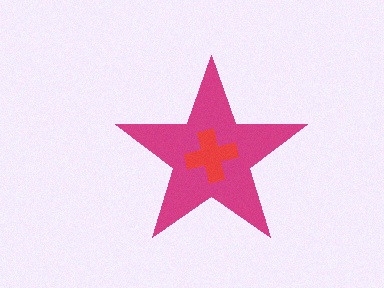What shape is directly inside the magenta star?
The red cross.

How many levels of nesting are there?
2.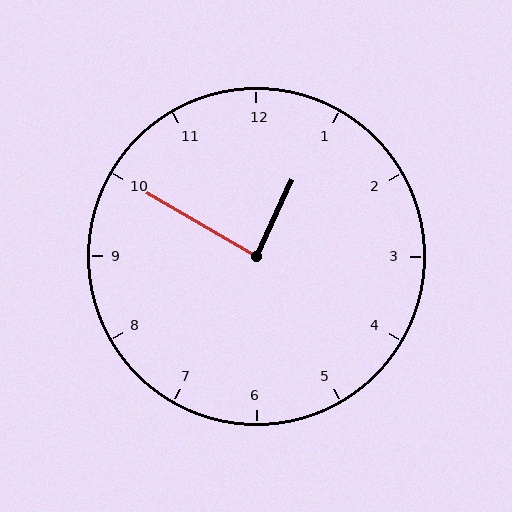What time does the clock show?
12:50.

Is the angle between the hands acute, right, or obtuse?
It is right.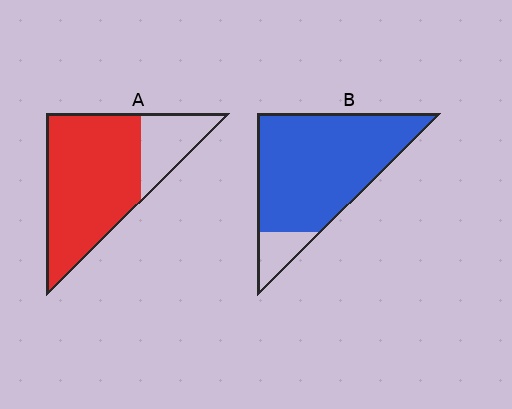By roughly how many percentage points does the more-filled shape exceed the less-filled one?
By roughly 10 percentage points (B over A).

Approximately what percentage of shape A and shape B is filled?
A is approximately 75% and B is approximately 90%.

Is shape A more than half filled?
Yes.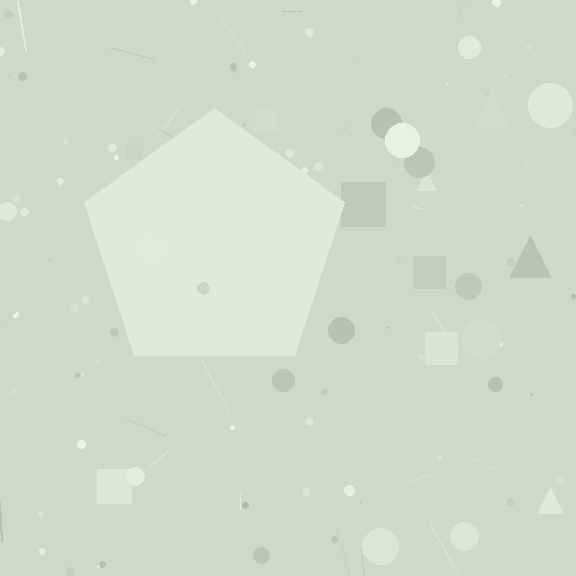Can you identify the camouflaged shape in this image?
The camouflaged shape is a pentagon.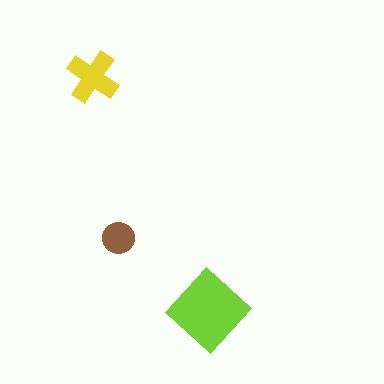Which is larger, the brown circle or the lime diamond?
The lime diamond.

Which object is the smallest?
The brown circle.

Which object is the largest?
The lime diamond.